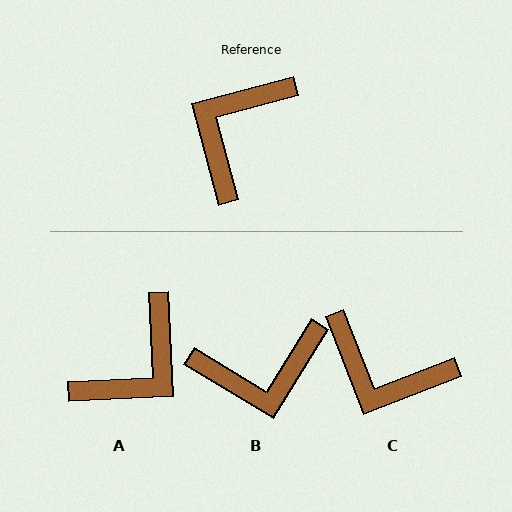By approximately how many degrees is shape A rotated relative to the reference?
Approximately 168 degrees counter-clockwise.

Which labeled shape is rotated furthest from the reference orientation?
A, about 168 degrees away.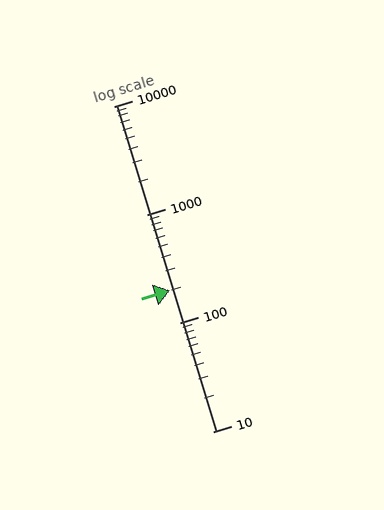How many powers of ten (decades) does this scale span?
The scale spans 3 decades, from 10 to 10000.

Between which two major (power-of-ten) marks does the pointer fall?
The pointer is between 100 and 1000.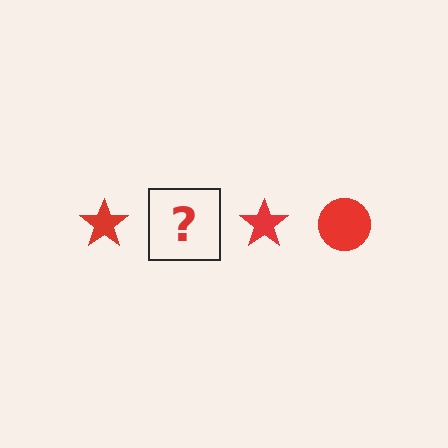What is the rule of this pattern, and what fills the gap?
The rule is that the pattern cycles through star, circle shapes in red. The gap should be filled with a red circle.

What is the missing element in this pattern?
The missing element is a red circle.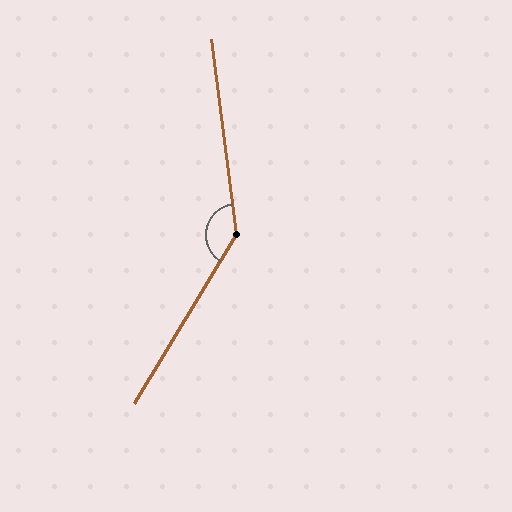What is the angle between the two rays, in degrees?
Approximately 141 degrees.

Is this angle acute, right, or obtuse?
It is obtuse.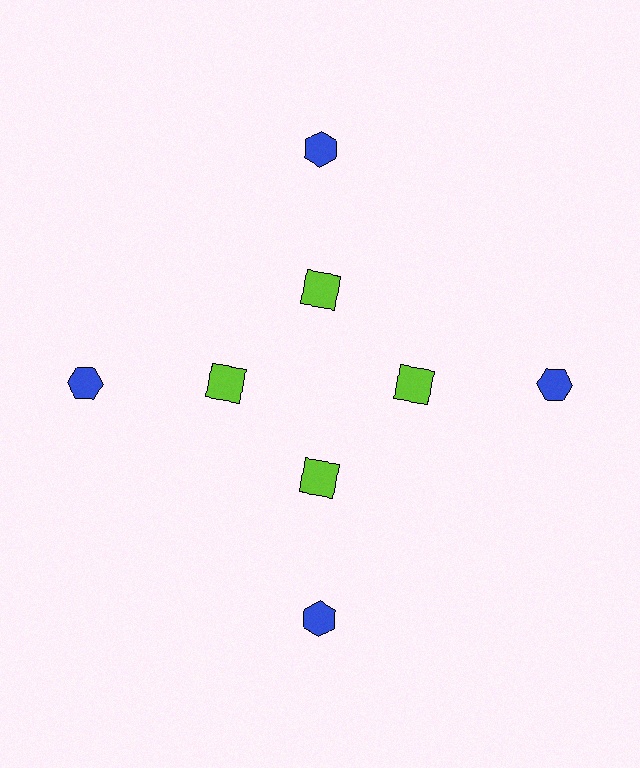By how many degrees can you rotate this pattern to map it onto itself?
The pattern maps onto itself every 90 degrees of rotation.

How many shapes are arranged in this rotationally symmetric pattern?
There are 8 shapes, arranged in 4 groups of 2.